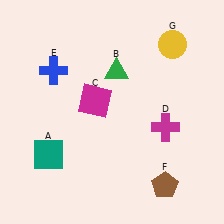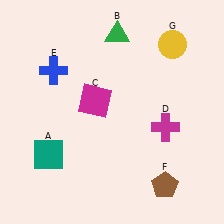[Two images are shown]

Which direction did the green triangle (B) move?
The green triangle (B) moved up.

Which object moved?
The green triangle (B) moved up.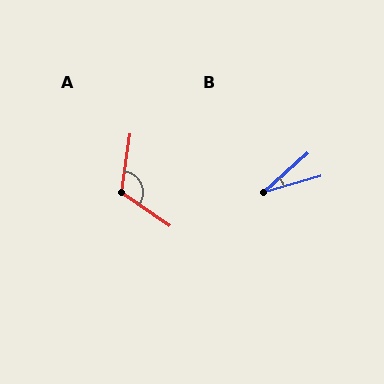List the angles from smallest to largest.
B (25°), A (117°).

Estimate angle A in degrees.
Approximately 117 degrees.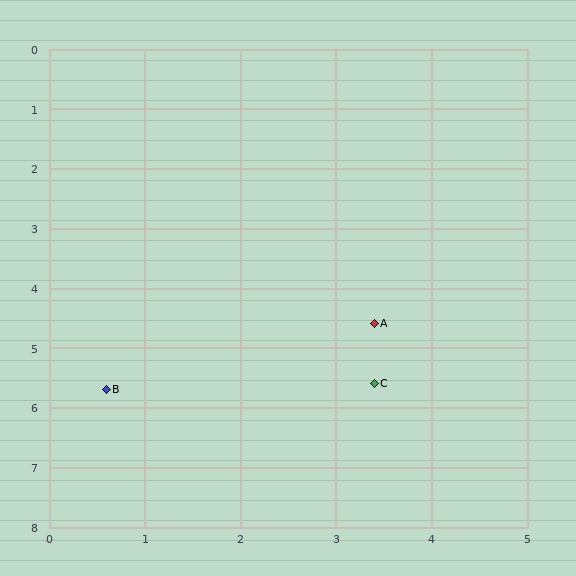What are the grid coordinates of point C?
Point C is at approximately (3.4, 5.6).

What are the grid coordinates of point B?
Point B is at approximately (0.6, 5.7).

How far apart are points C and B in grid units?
Points C and B are about 2.8 grid units apart.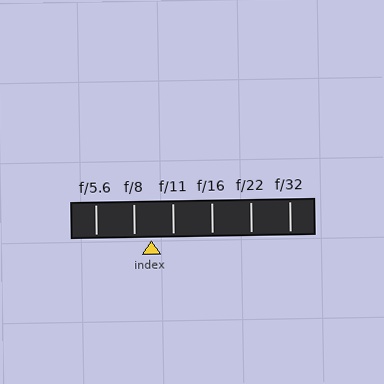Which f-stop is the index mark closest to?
The index mark is closest to f/8.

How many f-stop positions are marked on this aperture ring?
There are 6 f-stop positions marked.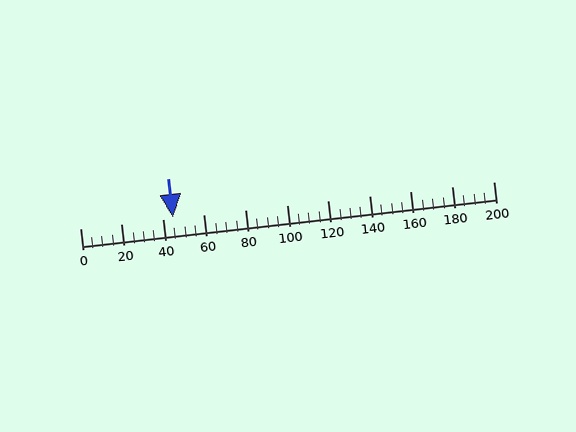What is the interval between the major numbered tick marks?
The major tick marks are spaced 20 units apart.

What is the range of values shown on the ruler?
The ruler shows values from 0 to 200.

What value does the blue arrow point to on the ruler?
The blue arrow points to approximately 45.